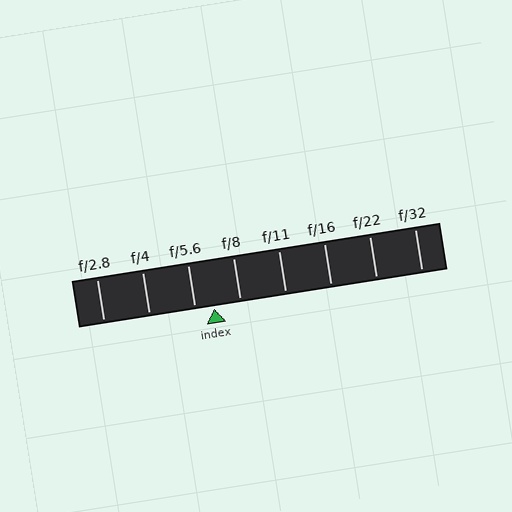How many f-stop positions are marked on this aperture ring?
There are 8 f-stop positions marked.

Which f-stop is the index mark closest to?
The index mark is closest to f/5.6.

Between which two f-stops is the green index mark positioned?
The index mark is between f/5.6 and f/8.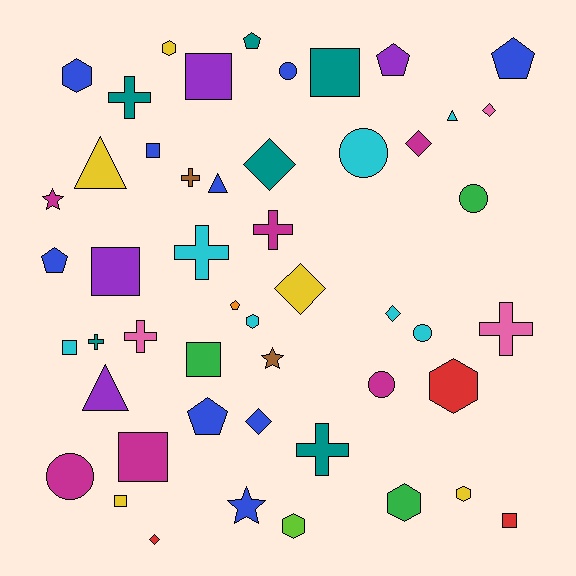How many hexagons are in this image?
There are 7 hexagons.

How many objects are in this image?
There are 50 objects.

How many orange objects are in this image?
There is 1 orange object.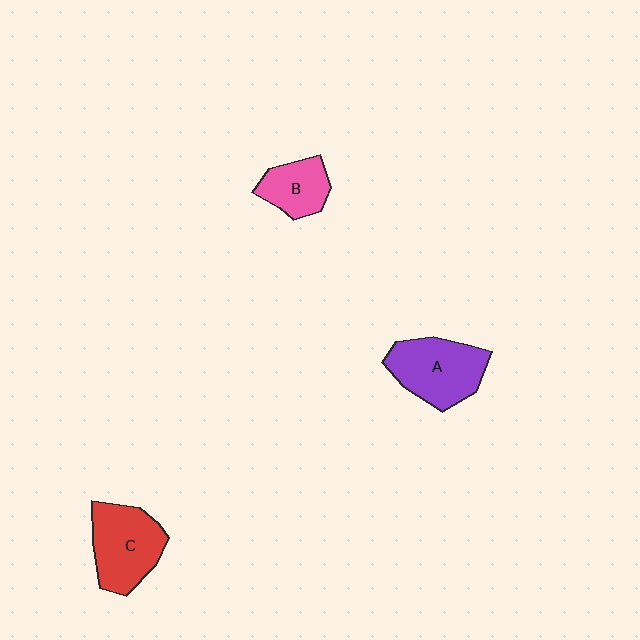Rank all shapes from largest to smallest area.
From largest to smallest: A (purple), C (red), B (pink).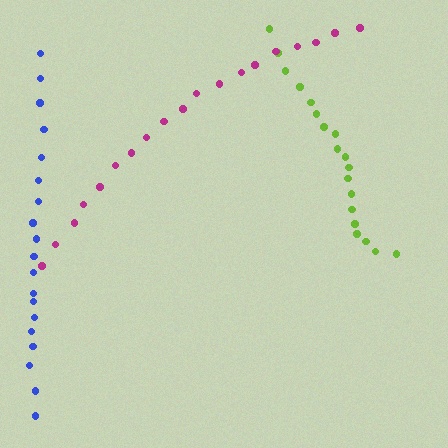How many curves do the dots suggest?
There are 3 distinct paths.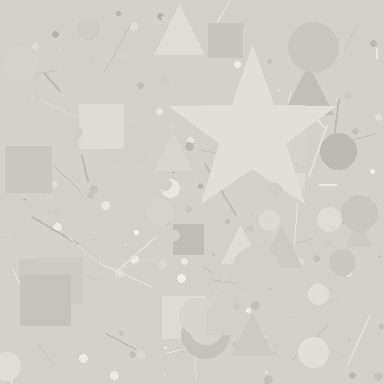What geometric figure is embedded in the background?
A star is embedded in the background.